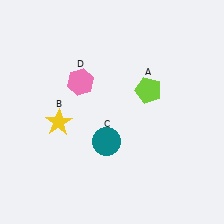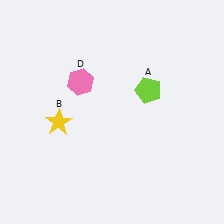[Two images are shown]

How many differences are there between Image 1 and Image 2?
There is 1 difference between the two images.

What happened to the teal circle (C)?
The teal circle (C) was removed in Image 2. It was in the bottom-left area of Image 1.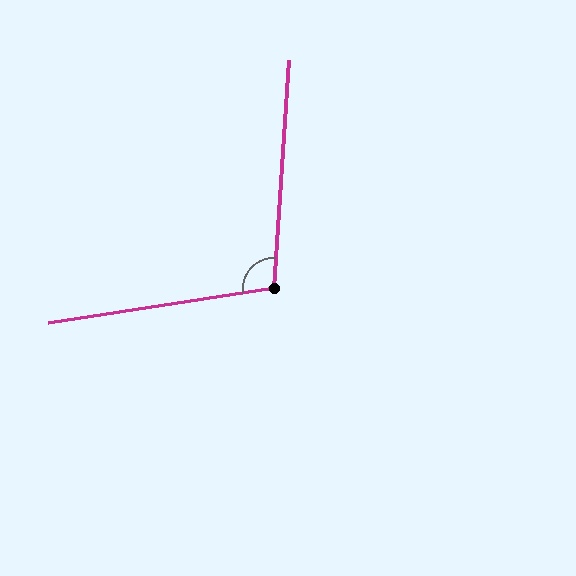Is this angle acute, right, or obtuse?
It is obtuse.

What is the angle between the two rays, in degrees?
Approximately 103 degrees.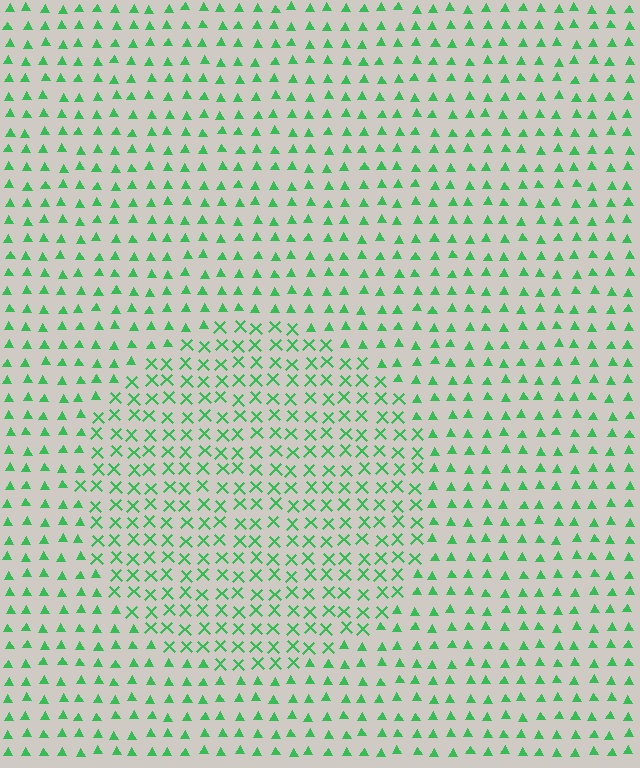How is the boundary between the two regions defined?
The boundary is defined by a change in element shape: X marks inside vs. triangles outside. All elements share the same color and spacing.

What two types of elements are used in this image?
The image uses X marks inside the circle region and triangles outside it.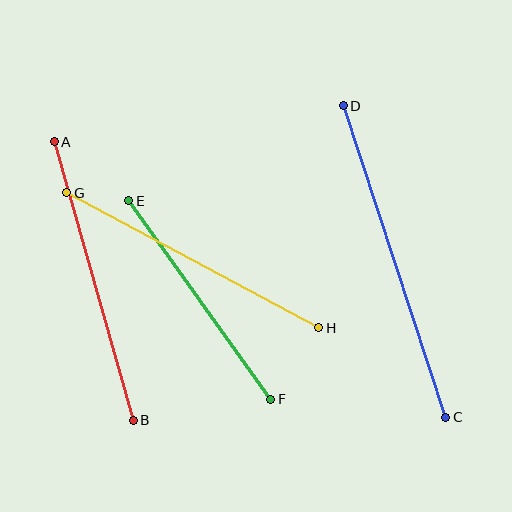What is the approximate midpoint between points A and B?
The midpoint is at approximately (94, 281) pixels.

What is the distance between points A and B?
The distance is approximately 289 pixels.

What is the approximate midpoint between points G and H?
The midpoint is at approximately (193, 260) pixels.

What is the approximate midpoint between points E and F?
The midpoint is at approximately (200, 300) pixels.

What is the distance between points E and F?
The distance is approximately 244 pixels.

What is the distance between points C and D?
The distance is approximately 328 pixels.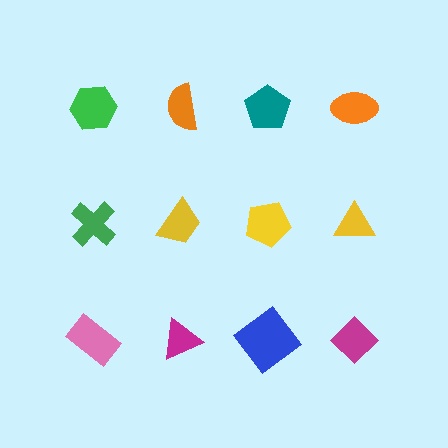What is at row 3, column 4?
A magenta diamond.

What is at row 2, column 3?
A yellow pentagon.